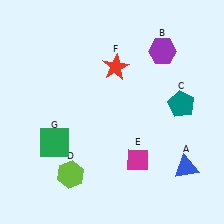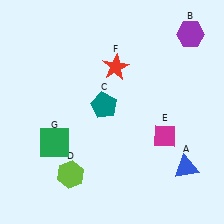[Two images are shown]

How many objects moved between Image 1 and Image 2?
3 objects moved between the two images.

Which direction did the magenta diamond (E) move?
The magenta diamond (E) moved right.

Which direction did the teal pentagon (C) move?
The teal pentagon (C) moved left.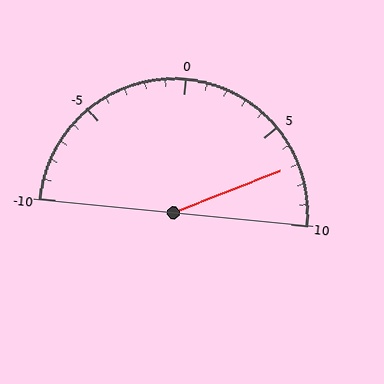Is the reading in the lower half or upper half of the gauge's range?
The reading is in the upper half of the range (-10 to 10).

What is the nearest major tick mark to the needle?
The nearest major tick mark is 5.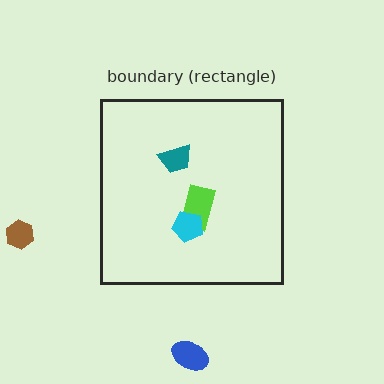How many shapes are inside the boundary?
3 inside, 2 outside.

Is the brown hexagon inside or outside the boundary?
Outside.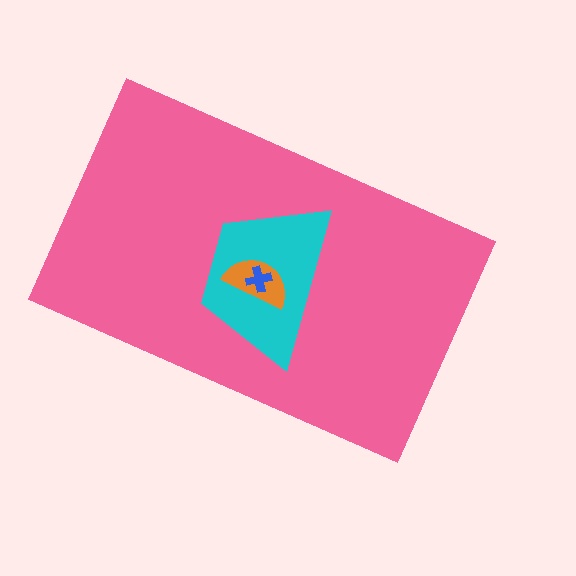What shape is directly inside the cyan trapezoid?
The orange semicircle.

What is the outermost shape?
The pink rectangle.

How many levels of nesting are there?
4.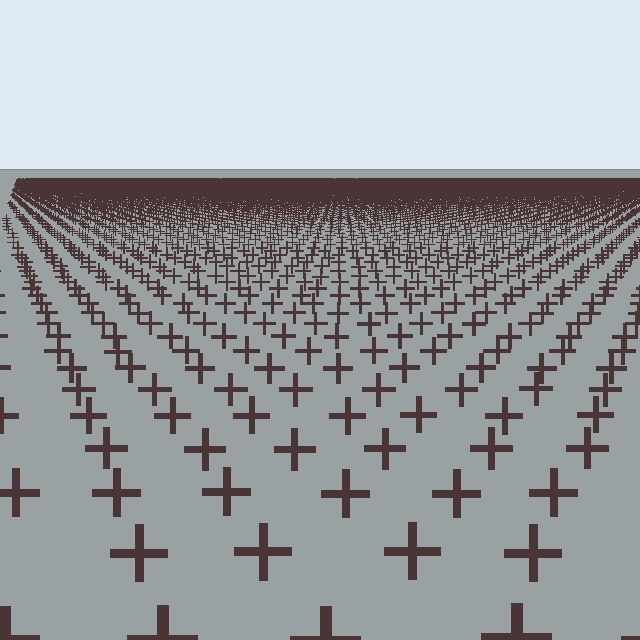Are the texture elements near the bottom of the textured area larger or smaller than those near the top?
Larger. Near the bottom, elements are closer to the viewer and appear at a bigger on-screen size.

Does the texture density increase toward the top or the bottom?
Density increases toward the top.